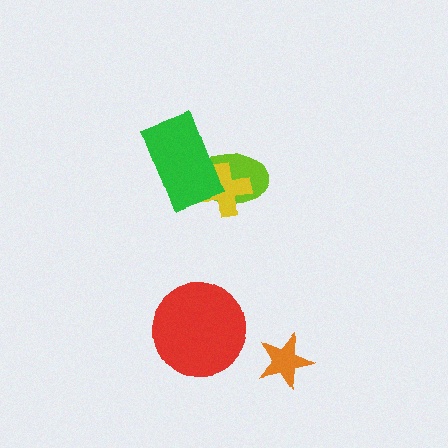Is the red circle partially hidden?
No, no other shape covers it.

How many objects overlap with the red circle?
0 objects overlap with the red circle.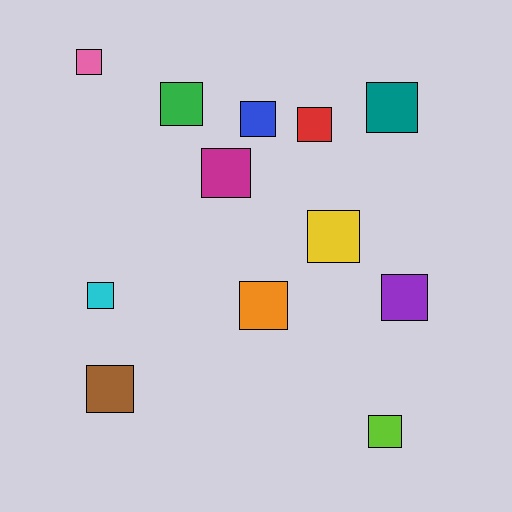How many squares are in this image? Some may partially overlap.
There are 12 squares.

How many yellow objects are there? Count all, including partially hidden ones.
There is 1 yellow object.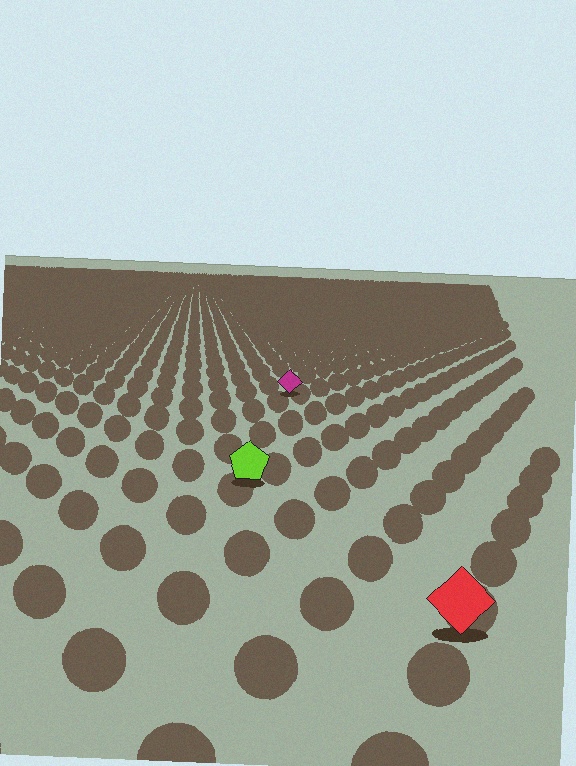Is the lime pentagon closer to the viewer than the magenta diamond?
Yes. The lime pentagon is closer — you can tell from the texture gradient: the ground texture is coarser near it.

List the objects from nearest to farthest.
From nearest to farthest: the red diamond, the lime pentagon, the magenta diamond.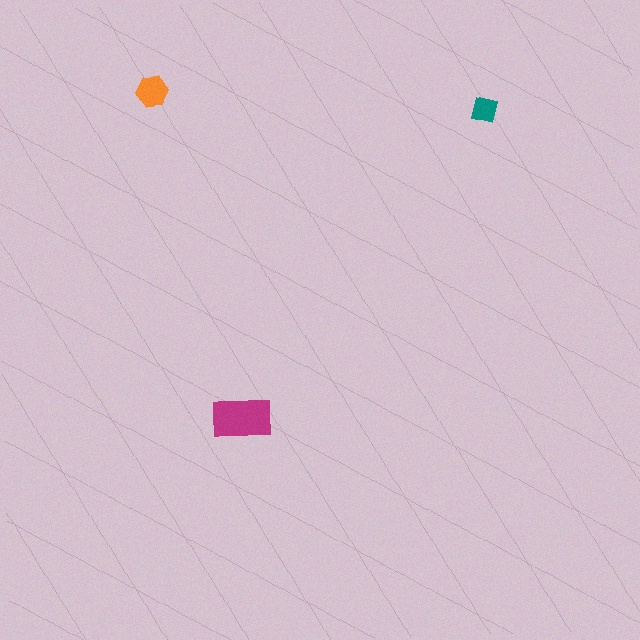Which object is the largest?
The magenta rectangle.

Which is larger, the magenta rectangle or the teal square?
The magenta rectangle.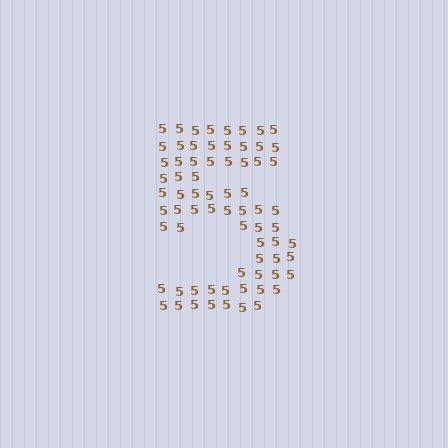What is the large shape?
The large shape is the digit 5.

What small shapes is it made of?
It is made of small digit 5's.